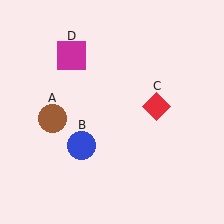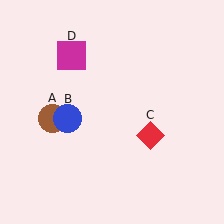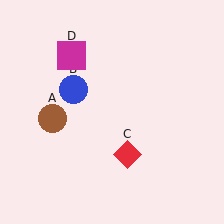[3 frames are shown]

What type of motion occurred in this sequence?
The blue circle (object B), red diamond (object C) rotated clockwise around the center of the scene.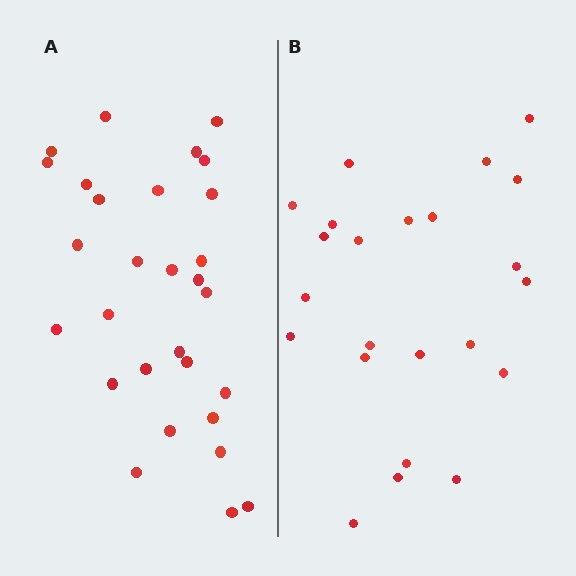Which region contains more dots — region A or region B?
Region A (the left region) has more dots.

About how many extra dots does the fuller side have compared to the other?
Region A has about 6 more dots than region B.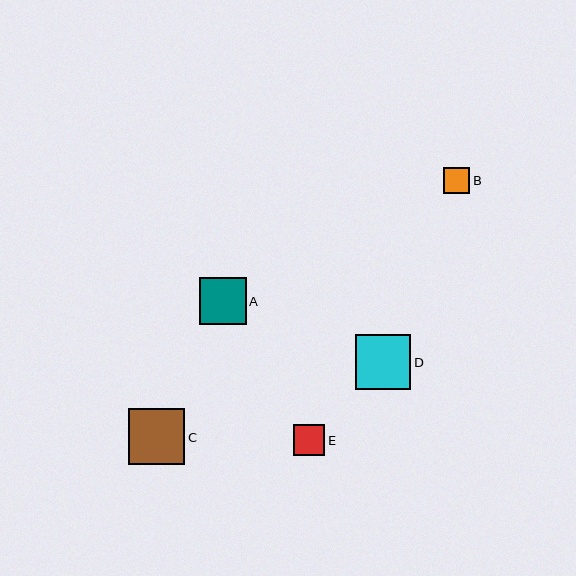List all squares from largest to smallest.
From largest to smallest: C, D, A, E, B.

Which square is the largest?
Square C is the largest with a size of approximately 56 pixels.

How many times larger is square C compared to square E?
Square C is approximately 1.8 times the size of square E.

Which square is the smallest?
Square B is the smallest with a size of approximately 26 pixels.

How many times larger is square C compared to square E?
Square C is approximately 1.8 times the size of square E.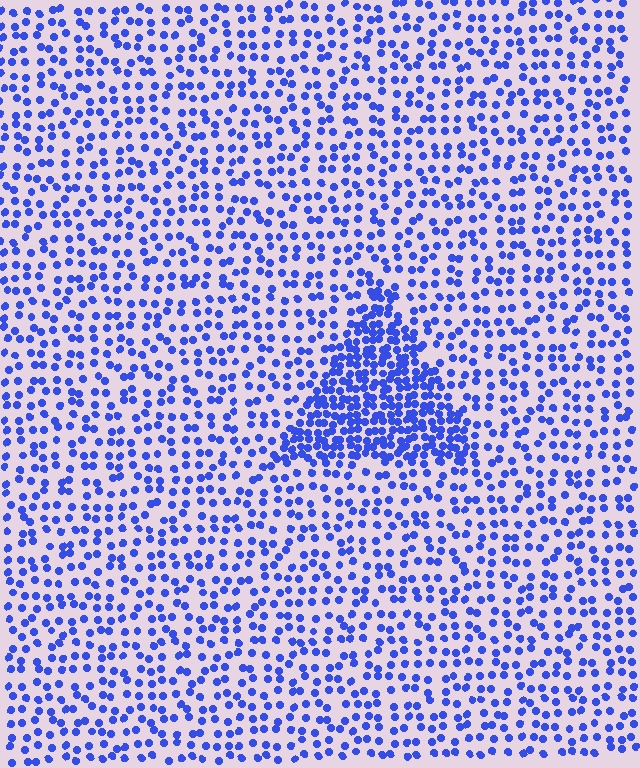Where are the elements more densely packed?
The elements are more densely packed inside the triangle boundary.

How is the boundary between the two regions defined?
The boundary is defined by a change in element density (approximately 2.4x ratio). All elements are the same color, size, and shape.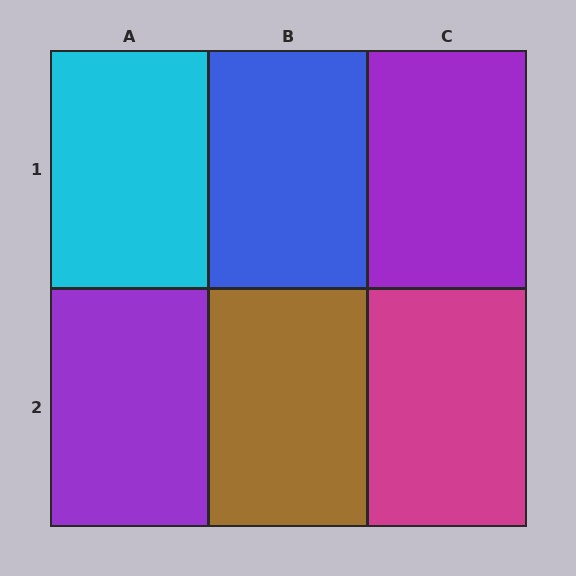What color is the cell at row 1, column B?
Blue.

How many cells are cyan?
1 cell is cyan.